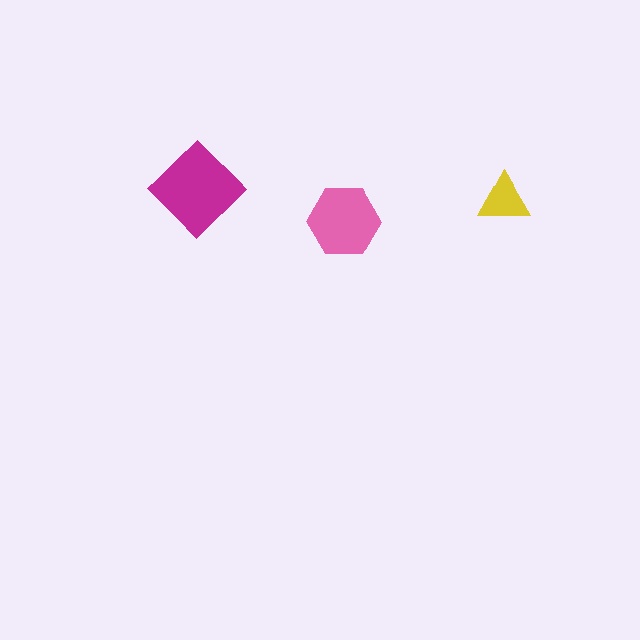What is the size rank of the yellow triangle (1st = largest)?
3rd.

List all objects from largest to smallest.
The magenta diamond, the pink hexagon, the yellow triangle.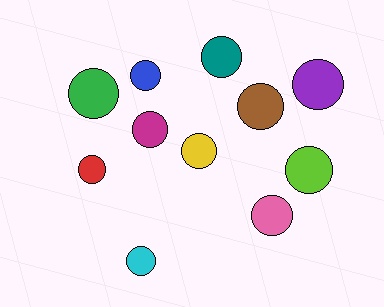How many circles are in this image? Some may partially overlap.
There are 11 circles.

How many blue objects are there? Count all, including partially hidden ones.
There is 1 blue object.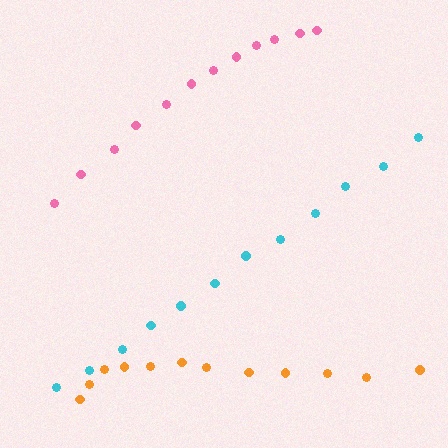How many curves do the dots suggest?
There are 3 distinct paths.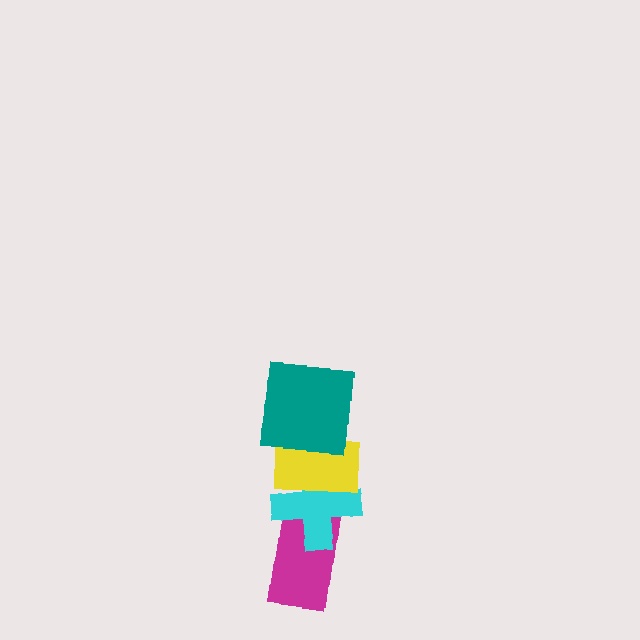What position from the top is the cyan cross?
The cyan cross is 3rd from the top.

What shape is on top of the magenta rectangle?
The cyan cross is on top of the magenta rectangle.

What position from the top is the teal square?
The teal square is 1st from the top.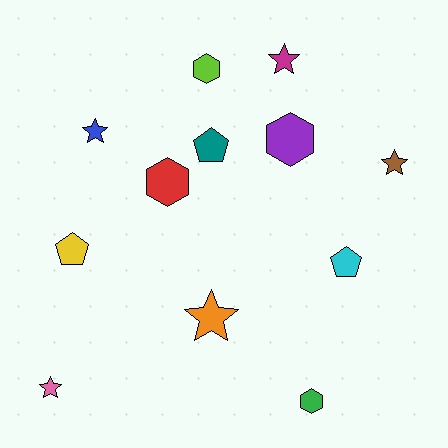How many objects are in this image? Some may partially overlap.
There are 12 objects.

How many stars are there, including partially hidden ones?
There are 5 stars.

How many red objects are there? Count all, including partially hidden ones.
There is 1 red object.